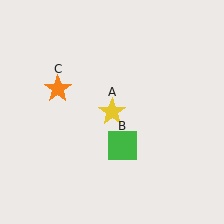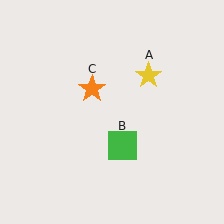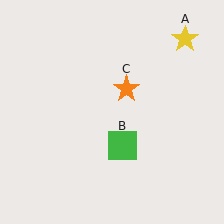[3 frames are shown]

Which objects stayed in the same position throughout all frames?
Green square (object B) remained stationary.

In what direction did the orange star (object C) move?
The orange star (object C) moved right.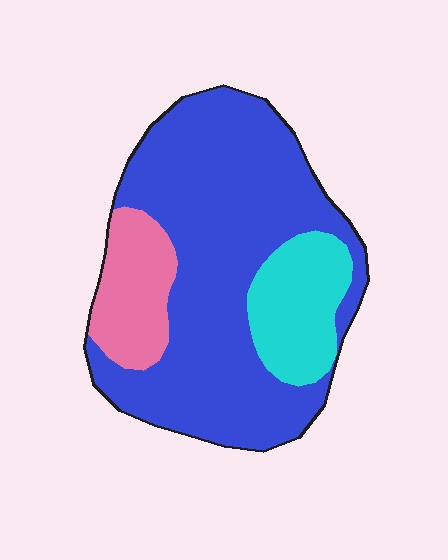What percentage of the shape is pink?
Pink covers 14% of the shape.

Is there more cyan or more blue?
Blue.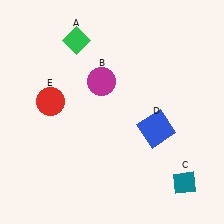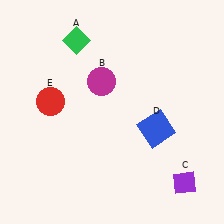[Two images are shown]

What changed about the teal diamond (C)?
In Image 1, C is teal. In Image 2, it changed to purple.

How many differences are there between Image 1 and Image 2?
There is 1 difference between the two images.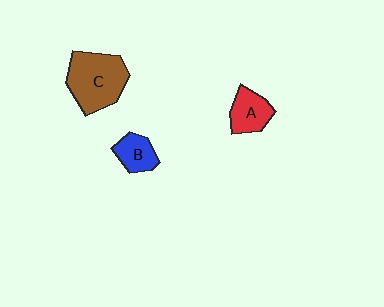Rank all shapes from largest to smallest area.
From largest to smallest: C (brown), A (red), B (blue).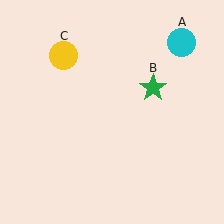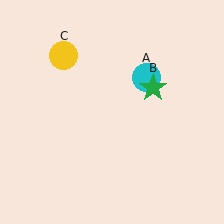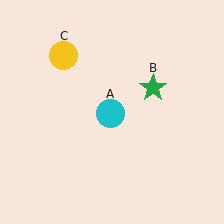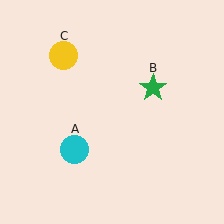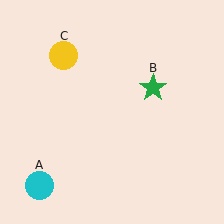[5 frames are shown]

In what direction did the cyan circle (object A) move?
The cyan circle (object A) moved down and to the left.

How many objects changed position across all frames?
1 object changed position: cyan circle (object A).